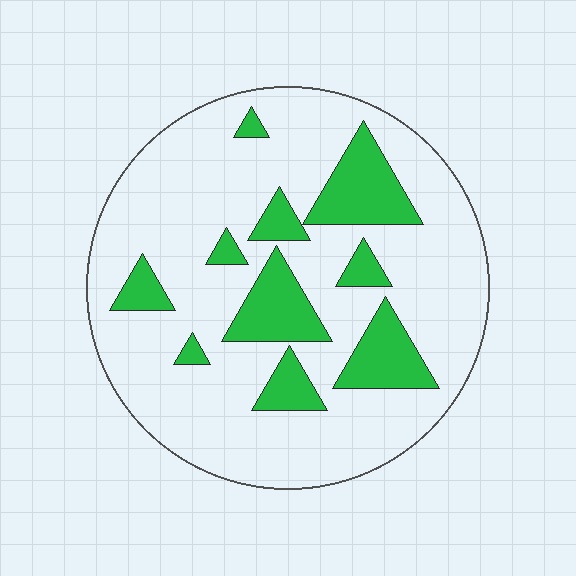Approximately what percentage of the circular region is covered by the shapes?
Approximately 20%.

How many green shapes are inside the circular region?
10.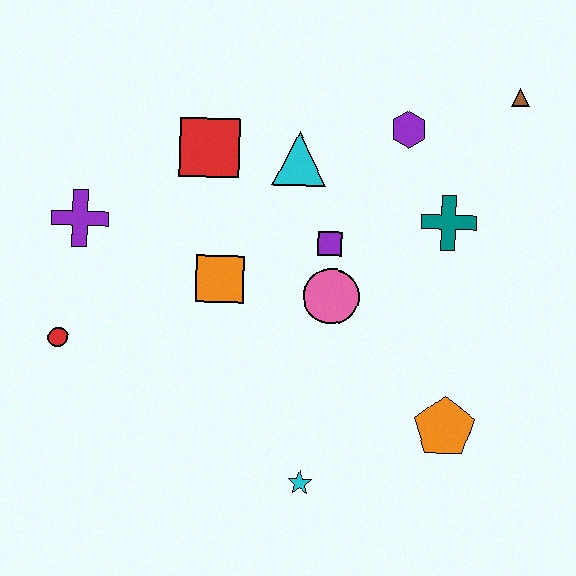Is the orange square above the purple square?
No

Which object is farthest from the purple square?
The red circle is farthest from the purple square.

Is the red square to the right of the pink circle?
No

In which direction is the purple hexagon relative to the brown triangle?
The purple hexagon is to the left of the brown triangle.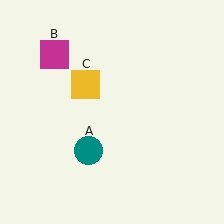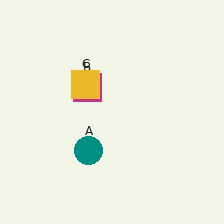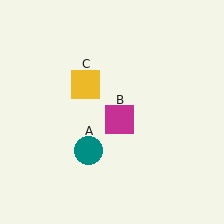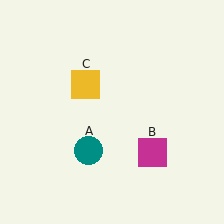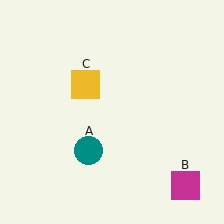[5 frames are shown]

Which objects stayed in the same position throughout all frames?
Teal circle (object A) and yellow square (object C) remained stationary.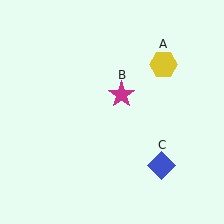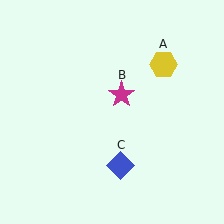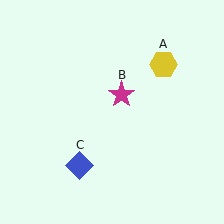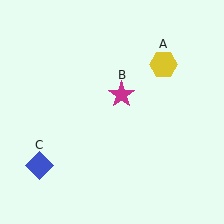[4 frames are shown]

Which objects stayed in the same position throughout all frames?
Yellow hexagon (object A) and magenta star (object B) remained stationary.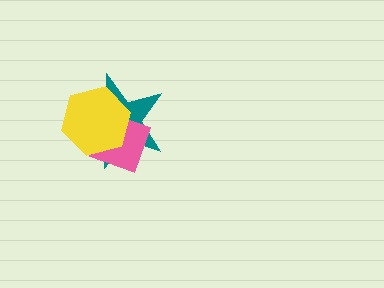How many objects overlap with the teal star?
2 objects overlap with the teal star.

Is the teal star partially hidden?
Yes, it is partially covered by another shape.